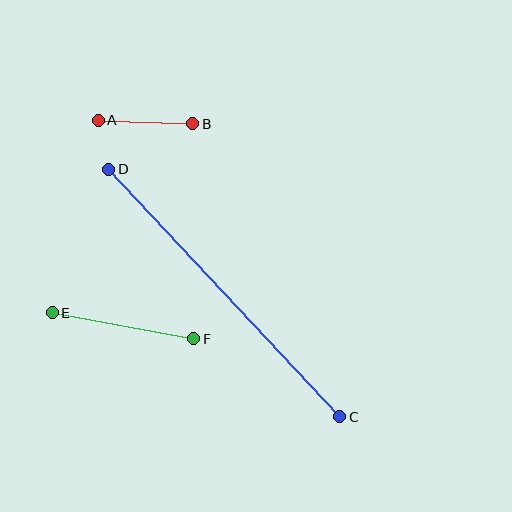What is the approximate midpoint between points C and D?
The midpoint is at approximately (224, 293) pixels.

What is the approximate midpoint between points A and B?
The midpoint is at approximately (145, 122) pixels.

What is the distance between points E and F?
The distance is approximately 144 pixels.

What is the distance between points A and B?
The distance is approximately 95 pixels.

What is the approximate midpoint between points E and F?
The midpoint is at approximately (123, 326) pixels.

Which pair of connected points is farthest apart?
Points C and D are farthest apart.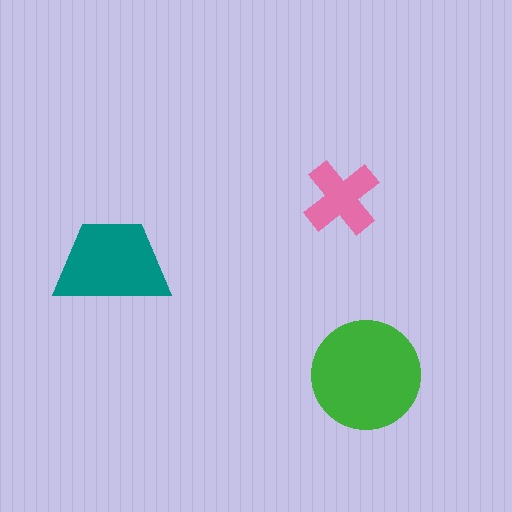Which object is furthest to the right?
The green circle is rightmost.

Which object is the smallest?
The pink cross.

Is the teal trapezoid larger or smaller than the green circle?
Smaller.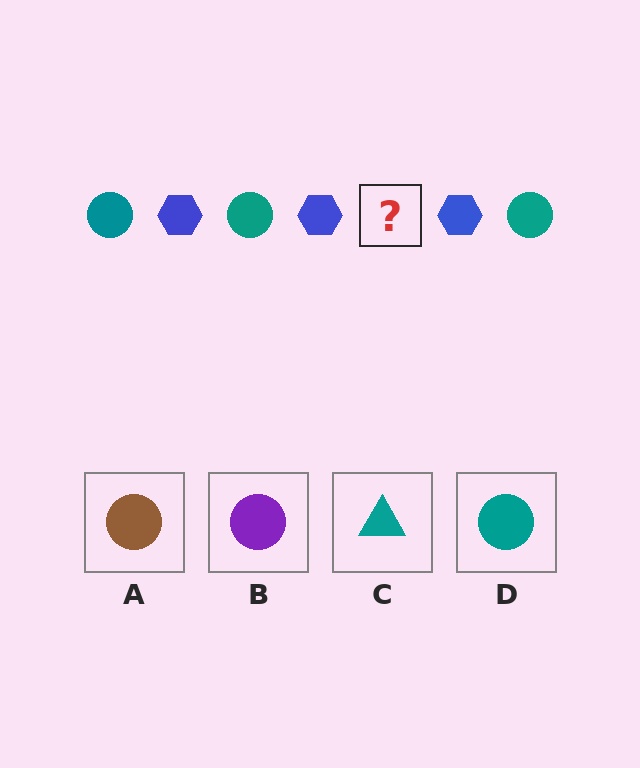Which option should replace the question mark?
Option D.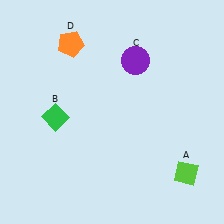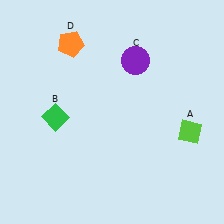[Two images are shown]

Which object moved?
The lime diamond (A) moved up.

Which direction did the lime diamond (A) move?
The lime diamond (A) moved up.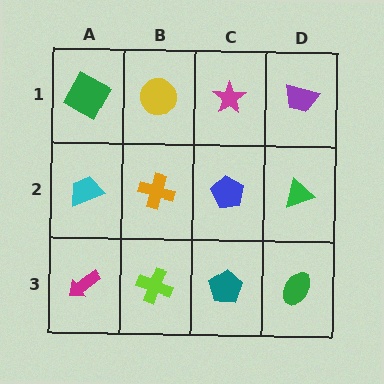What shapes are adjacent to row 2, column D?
A purple trapezoid (row 1, column D), a green ellipse (row 3, column D), a blue pentagon (row 2, column C).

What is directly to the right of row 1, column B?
A magenta star.